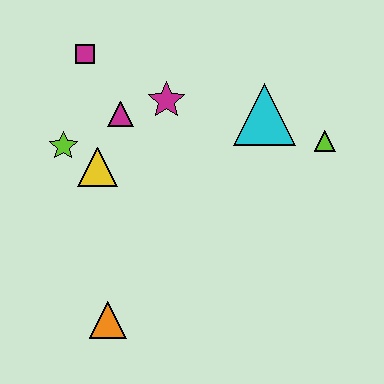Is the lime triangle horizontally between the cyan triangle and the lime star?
No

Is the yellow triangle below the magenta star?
Yes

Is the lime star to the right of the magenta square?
No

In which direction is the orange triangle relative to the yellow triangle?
The orange triangle is below the yellow triangle.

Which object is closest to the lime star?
The yellow triangle is closest to the lime star.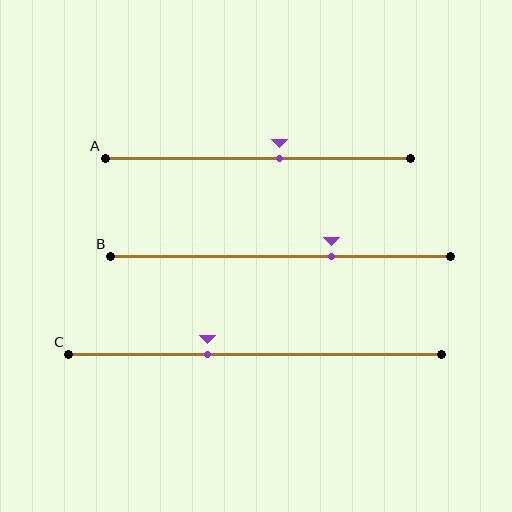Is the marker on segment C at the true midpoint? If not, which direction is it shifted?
No, the marker on segment C is shifted to the left by about 13% of the segment length.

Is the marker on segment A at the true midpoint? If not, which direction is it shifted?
No, the marker on segment A is shifted to the right by about 7% of the segment length.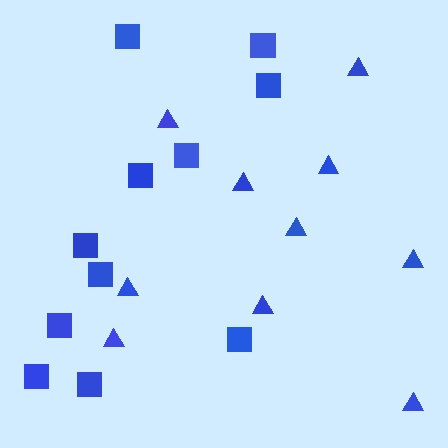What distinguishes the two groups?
There are 2 groups: one group of squares (11) and one group of triangles (10).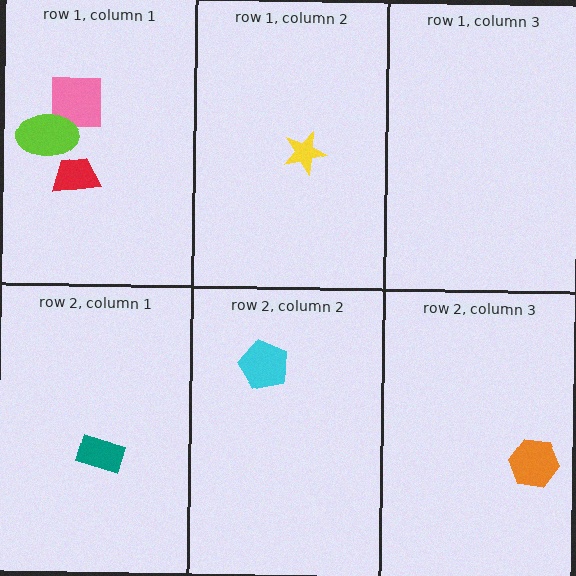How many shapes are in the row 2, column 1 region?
1.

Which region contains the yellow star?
The row 1, column 2 region.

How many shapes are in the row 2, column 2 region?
1.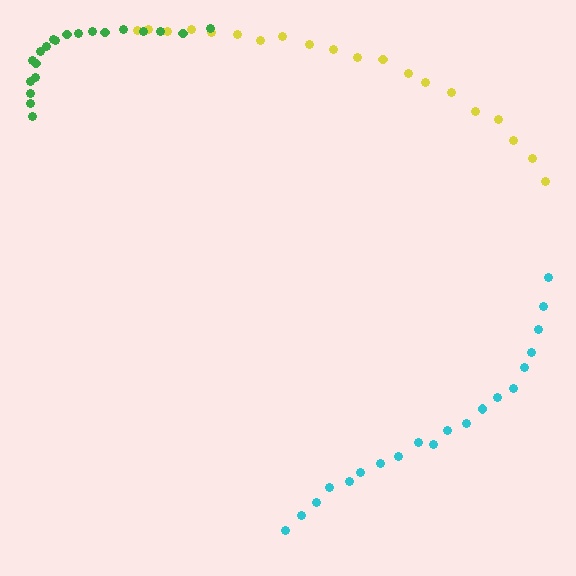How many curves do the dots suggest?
There are 3 distinct paths.